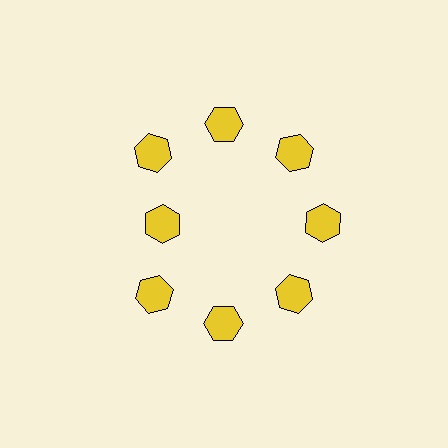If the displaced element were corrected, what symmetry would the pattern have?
It would have 8-fold rotational symmetry — the pattern would map onto itself every 45 degrees.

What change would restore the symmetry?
The symmetry would be restored by moving it outward, back onto the ring so that all 8 hexagons sit at equal angles and equal distance from the center.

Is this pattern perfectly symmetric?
No. The 8 yellow hexagons are arranged in a ring, but one element near the 9 o'clock position is pulled inward toward the center, breaking the 8-fold rotational symmetry.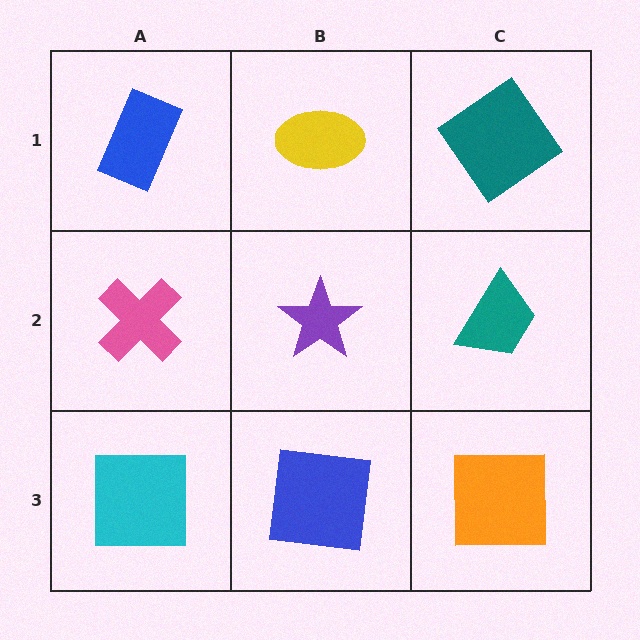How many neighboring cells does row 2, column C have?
3.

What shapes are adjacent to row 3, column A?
A pink cross (row 2, column A), a blue square (row 3, column B).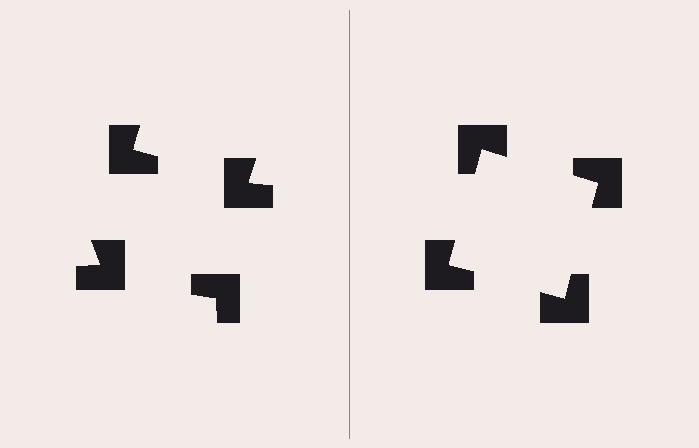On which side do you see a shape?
An illusory square appears on the right side. On the left side the wedge cuts are rotated, so no coherent shape forms.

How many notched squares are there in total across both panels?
8 — 4 on each side.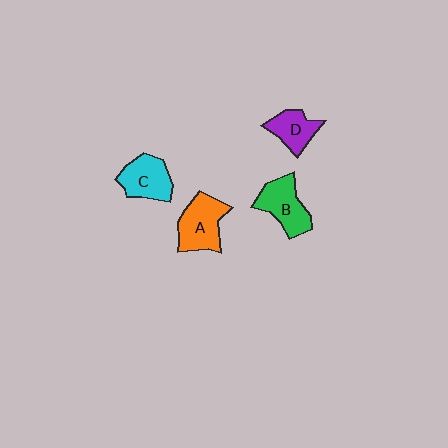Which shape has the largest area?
Shape A (orange).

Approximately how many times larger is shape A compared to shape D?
Approximately 1.5 times.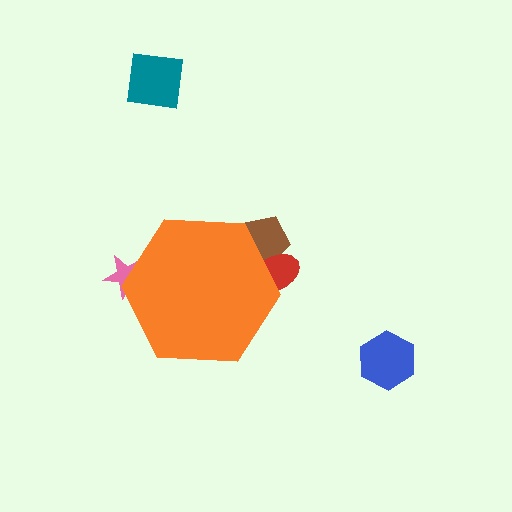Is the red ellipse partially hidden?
Yes, the red ellipse is partially hidden behind the orange hexagon.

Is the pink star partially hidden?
Yes, the pink star is partially hidden behind the orange hexagon.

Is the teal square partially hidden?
No, the teal square is fully visible.